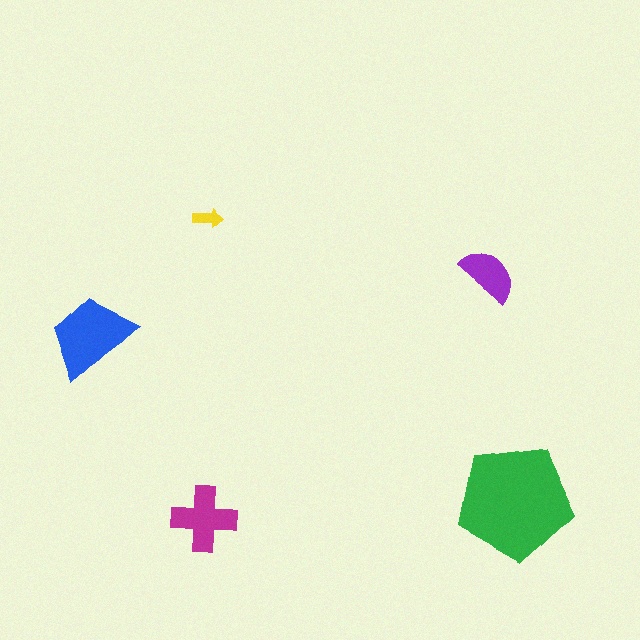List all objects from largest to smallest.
The green pentagon, the blue trapezoid, the magenta cross, the purple semicircle, the yellow arrow.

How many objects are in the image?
There are 5 objects in the image.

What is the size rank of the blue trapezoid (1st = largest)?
2nd.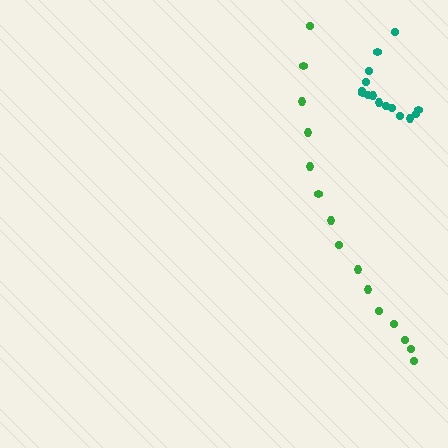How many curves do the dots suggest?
There are 2 distinct paths.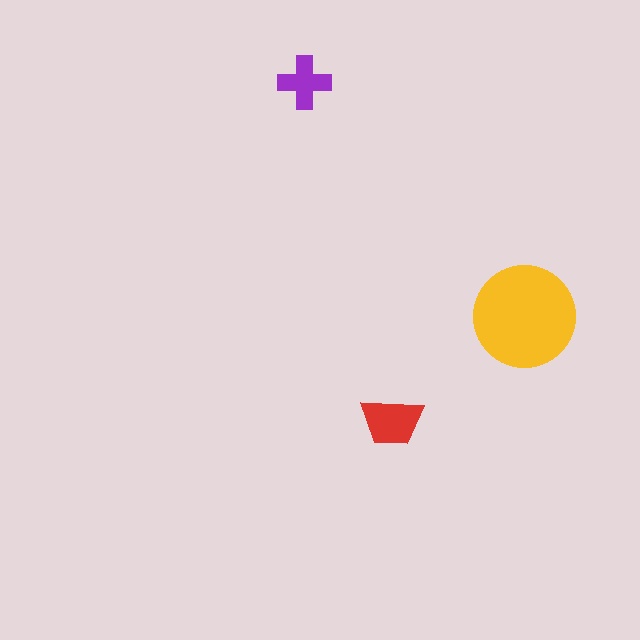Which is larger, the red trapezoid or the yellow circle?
The yellow circle.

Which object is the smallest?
The purple cross.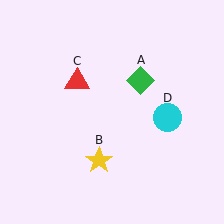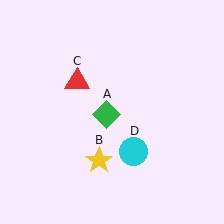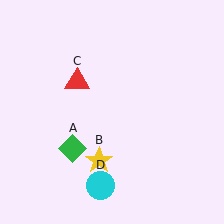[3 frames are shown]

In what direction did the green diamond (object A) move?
The green diamond (object A) moved down and to the left.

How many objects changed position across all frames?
2 objects changed position: green diamond (object A), cyan circle (object D).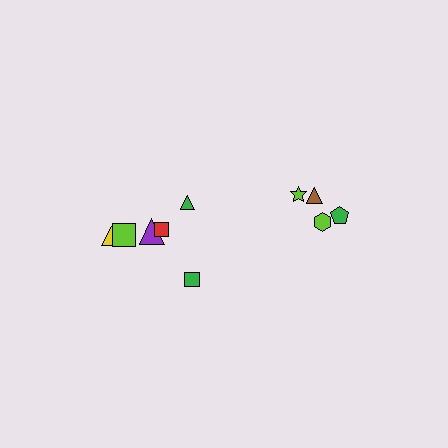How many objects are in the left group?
There are 6 objects.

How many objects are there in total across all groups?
There are 10 objects.